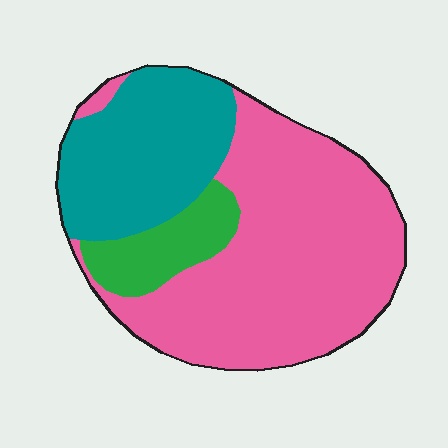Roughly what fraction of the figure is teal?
Teal covers roughly 30% of the figure.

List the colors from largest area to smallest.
From largest to smallest: pink, teal, green.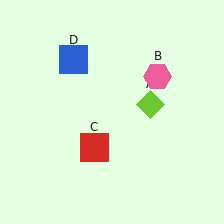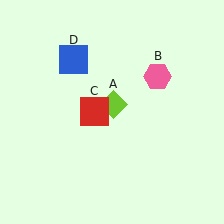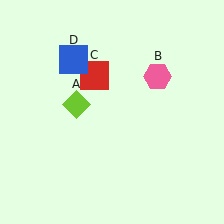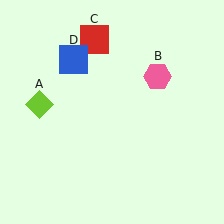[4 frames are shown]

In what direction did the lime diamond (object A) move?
The lime diamond (object A) moved left.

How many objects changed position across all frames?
2 objects changed position: lime diamond (object A), red square (object C).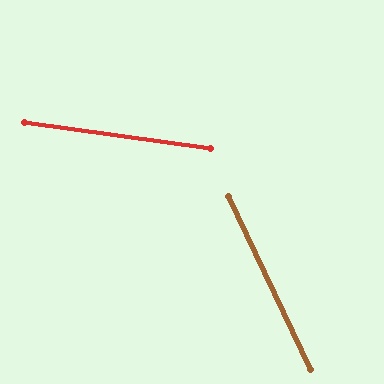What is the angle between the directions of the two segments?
Approximately 57 degrees.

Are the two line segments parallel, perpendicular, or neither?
Neither parallel nor perpendicular — they differ by about 57°.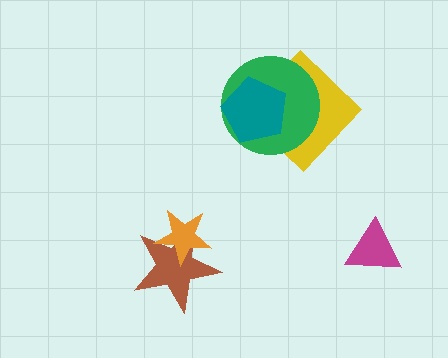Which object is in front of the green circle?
The teal pentagon is in front of the green circle.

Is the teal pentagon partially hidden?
No, no other shape covers it.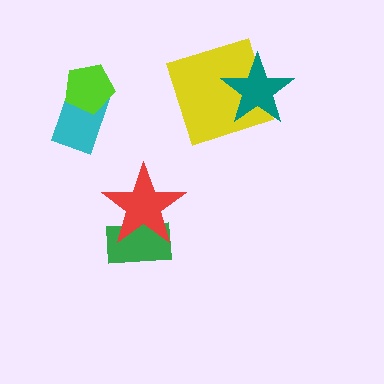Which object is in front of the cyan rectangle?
The lime pentagon is in front of the cyan rectangle.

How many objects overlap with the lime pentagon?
1 object overlaps with the lime pentagon.